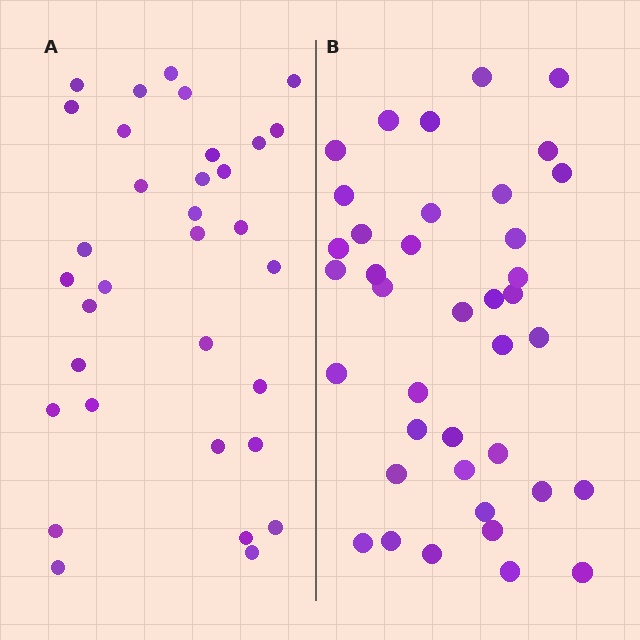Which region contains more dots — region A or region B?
Region B (the right region) has more dots.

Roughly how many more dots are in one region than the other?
Region B has about 6 more dots than region A.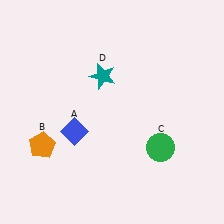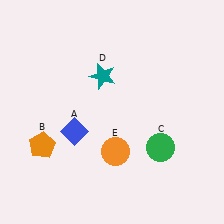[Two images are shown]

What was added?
An orange circle (E) was added in Image 2.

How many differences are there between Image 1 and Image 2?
There is 1 difference between the two images.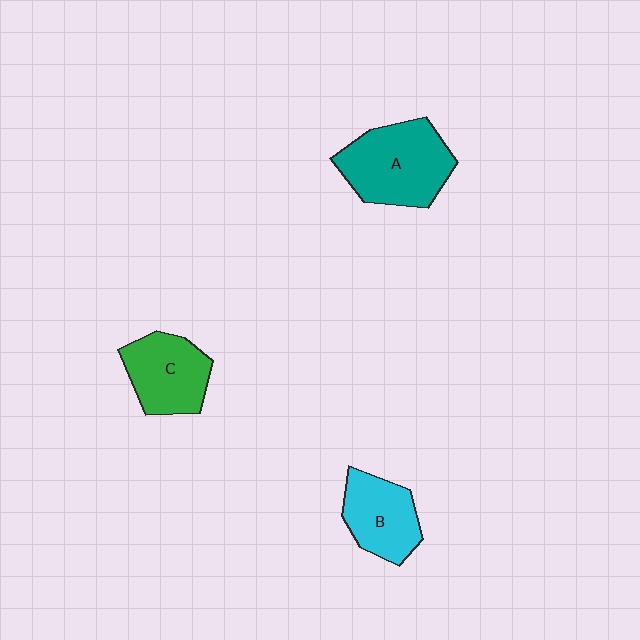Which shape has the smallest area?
Shape B (cyan).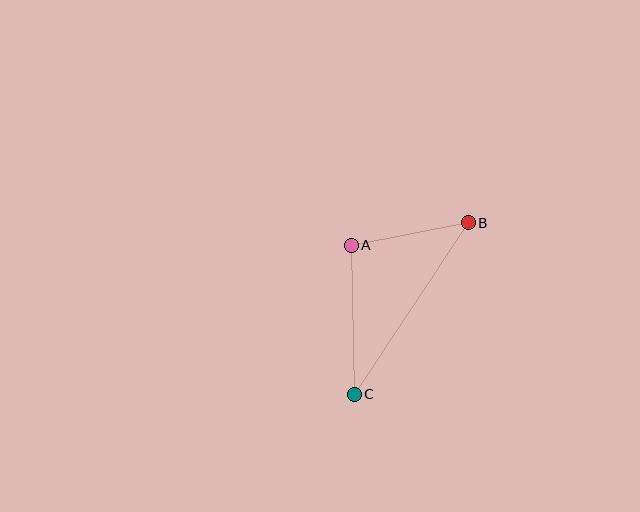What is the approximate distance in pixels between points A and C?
The distance between A and C is approximately 149 pixels.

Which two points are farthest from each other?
Points B and C are farthest from each other.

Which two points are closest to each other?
Points A and B are closest to each other.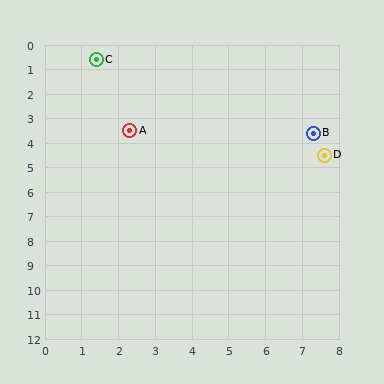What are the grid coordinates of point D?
Point D is at approximately (7.6, 4.5).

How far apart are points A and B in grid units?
Points A and B are about 5.0 grid units apart.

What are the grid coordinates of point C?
Point C is at approximately (1.4, 0.6).